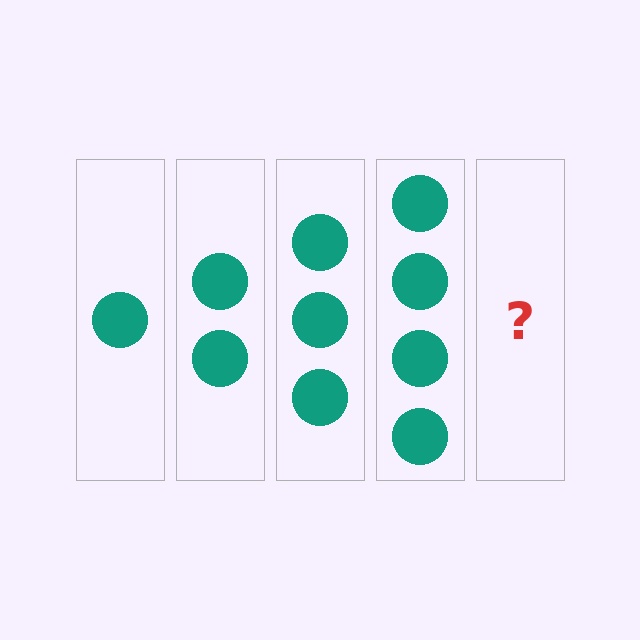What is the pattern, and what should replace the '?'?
The pattern is that each step adds one more circle. The '?' should be 5 circles.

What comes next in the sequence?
The next element should be 5 circles.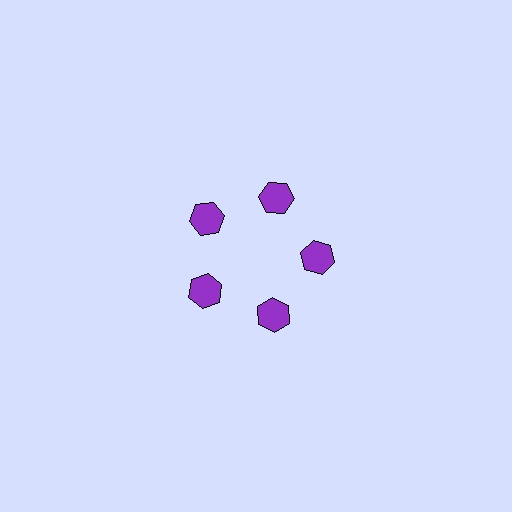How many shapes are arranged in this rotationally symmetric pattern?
There are 5 shapes, arranged in 5 groups of 1.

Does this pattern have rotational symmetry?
Yes, this pattern has 5-fold rotational symmetry. It looks the same after rotating 72 degrees around the center.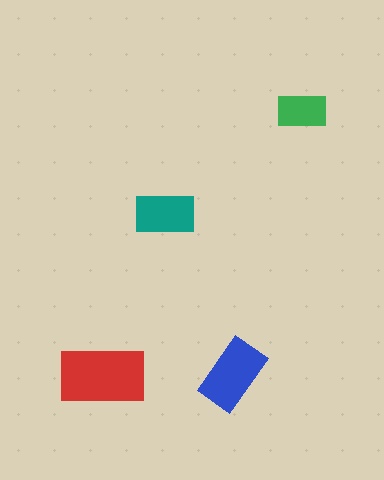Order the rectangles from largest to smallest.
the red one, the blue one, the teal one, the green one.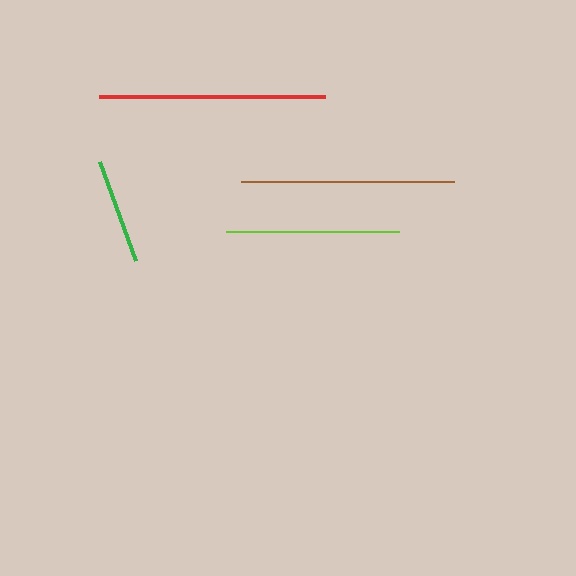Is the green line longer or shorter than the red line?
The red line is longer than the green line.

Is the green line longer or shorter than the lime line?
The lime line is longer than the green line.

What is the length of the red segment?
The red segment is approximately 226 pixels long.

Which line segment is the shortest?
The green line is the shortest at approximately 106 pixels.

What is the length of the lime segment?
The lime segment is approximately 173 pixels long.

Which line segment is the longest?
The red line is the longest at approximately 226 pixels.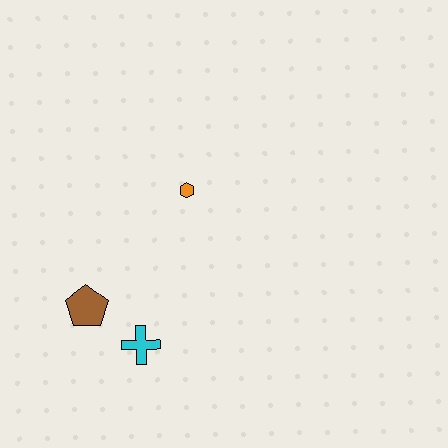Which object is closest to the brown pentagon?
The cyan cross is closest to the brown pentagon.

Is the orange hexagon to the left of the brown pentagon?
No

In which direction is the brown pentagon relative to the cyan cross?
The brown pentagon is to the left of the cyan cross.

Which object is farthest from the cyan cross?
The orange hexagon is farthest from the cyan cross.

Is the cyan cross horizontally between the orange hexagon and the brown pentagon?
Yes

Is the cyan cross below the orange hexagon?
Yes